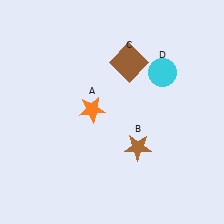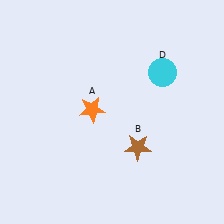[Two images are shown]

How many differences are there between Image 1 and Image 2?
There is 1 difference between the two images.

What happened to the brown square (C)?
The brown square (C) was removed in Image 2. It was in the top-right area of Image 1.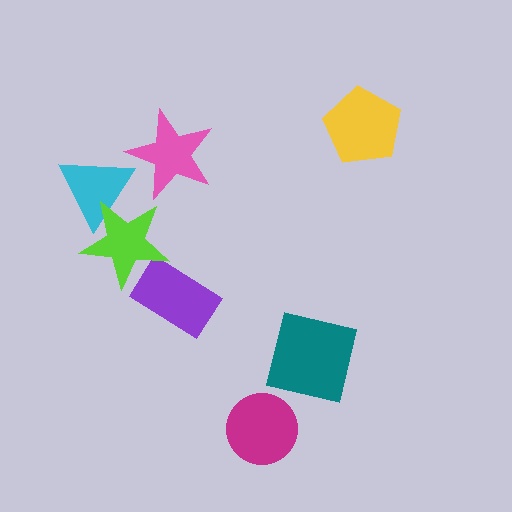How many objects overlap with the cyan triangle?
2 objects overlap with the cyan triangle.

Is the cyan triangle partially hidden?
Yes, it is partially covered by another shape.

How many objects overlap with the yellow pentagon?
0 objects overlap with the yellow pentagon.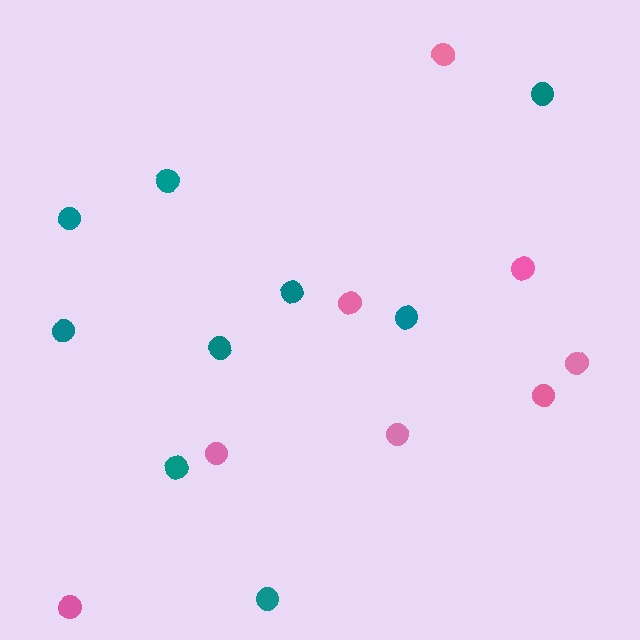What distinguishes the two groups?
There are 2 groups: one group of teal circles (9) and one group of pink circles (8).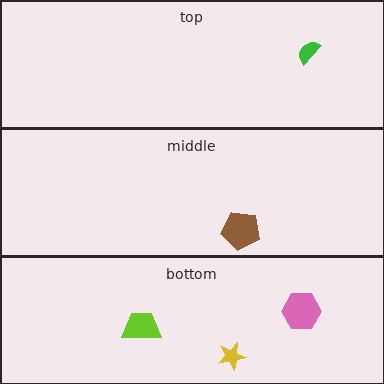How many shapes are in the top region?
1.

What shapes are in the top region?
The green semicircle.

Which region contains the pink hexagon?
The bottom region.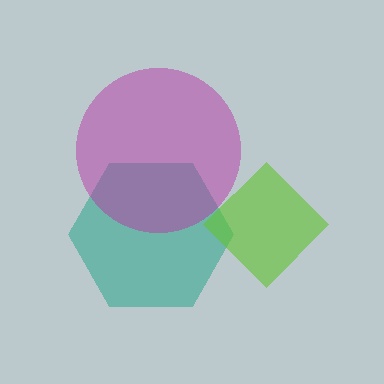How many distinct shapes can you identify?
There are 3 distinct shapes: a teal hexagon, a lime diamond, a magenta circle.